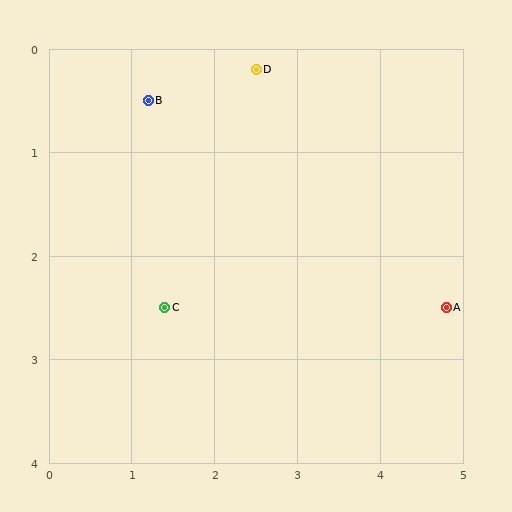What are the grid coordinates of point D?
Point D is at approximately (2.5, 0.2).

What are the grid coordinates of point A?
Point A is at approximately (4.8, 2.5).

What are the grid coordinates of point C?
Point C is at approximately (1.4, 2.5).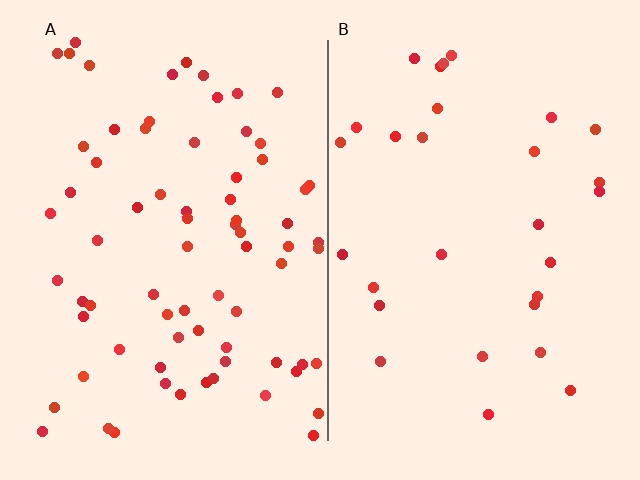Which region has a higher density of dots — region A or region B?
A (the left).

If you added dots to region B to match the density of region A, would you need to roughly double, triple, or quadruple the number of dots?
Approximately double.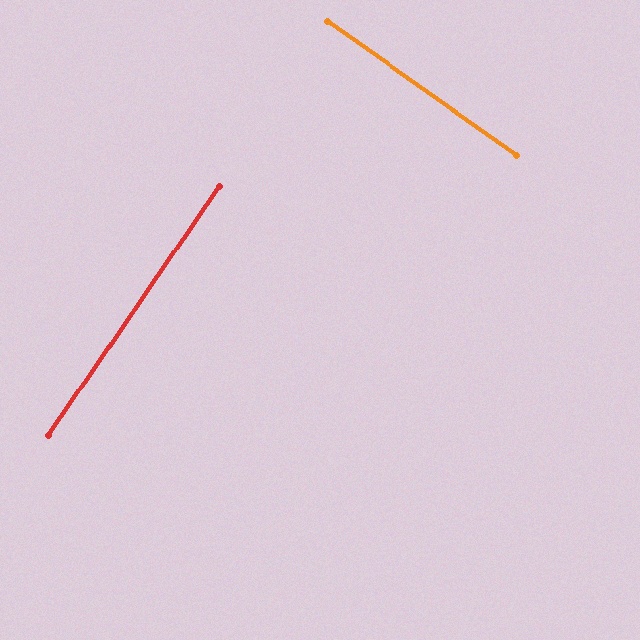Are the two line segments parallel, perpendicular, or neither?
Perpendicular — they meet at approximately 89°.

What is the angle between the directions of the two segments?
Approximately 89 degrees.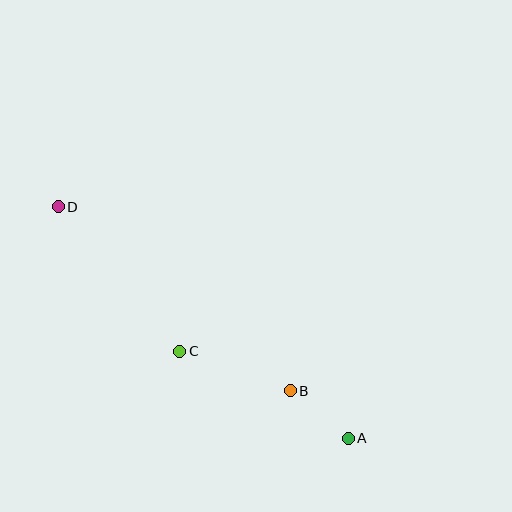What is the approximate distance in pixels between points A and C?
The distance between A and C is approximately 190 pixels.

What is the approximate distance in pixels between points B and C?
The distance between B and C is approximately 117 pixels.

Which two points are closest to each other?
Points A and B are closest to each other.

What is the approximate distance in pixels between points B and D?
The distance between B and D is approximately 296 pixels.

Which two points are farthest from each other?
Points A and D are farthest from each other.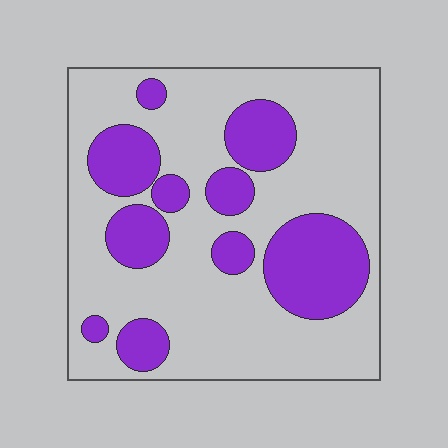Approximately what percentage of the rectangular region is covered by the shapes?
Approximately 30%.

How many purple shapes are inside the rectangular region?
10.